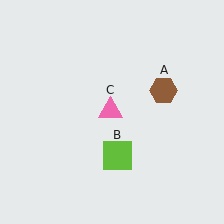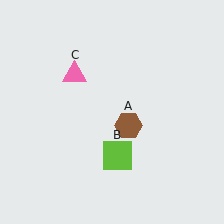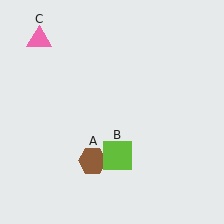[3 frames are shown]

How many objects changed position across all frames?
2 objects changed position: brown hexagon (object A), pink triangle (object C).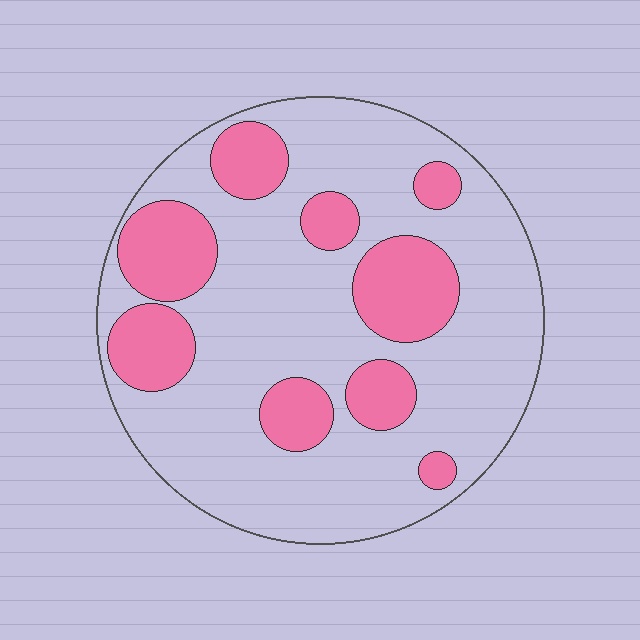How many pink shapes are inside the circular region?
9.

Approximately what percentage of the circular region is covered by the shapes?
Approximately 25%.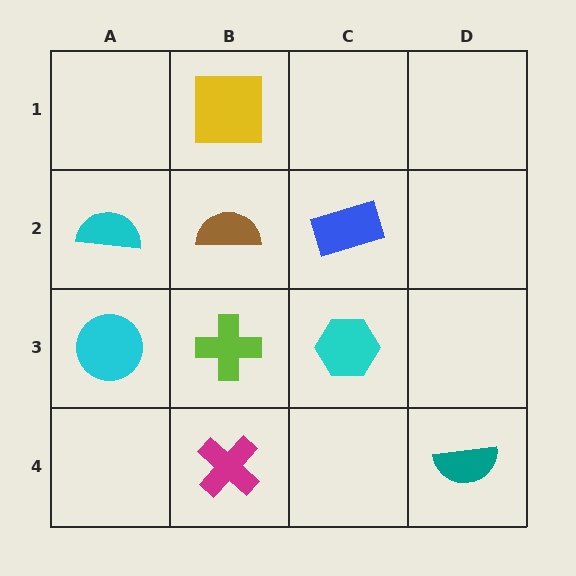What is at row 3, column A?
A cyan circle.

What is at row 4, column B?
A magenta cross.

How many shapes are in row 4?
2 shapes.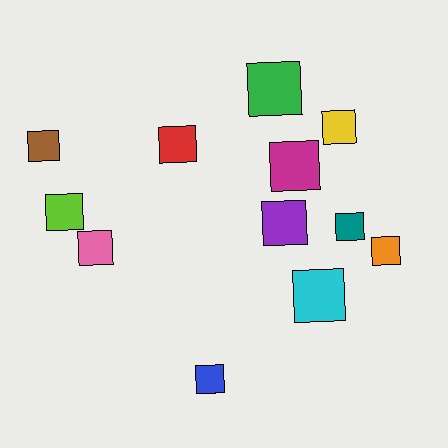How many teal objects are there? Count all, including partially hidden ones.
There is 1 teal object.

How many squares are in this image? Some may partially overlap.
There are 12 squares.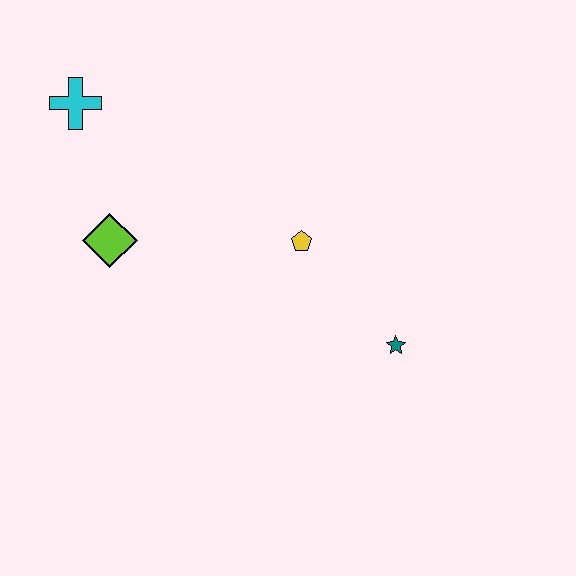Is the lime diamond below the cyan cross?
Yes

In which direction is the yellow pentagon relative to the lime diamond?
The yellow pentagon is to the right of the lime diamond.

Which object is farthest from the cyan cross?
The teal star is farthest from the cyan cross.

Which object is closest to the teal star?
The yellow pentagon is closest to the teal star.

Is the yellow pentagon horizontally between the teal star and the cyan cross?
Yes